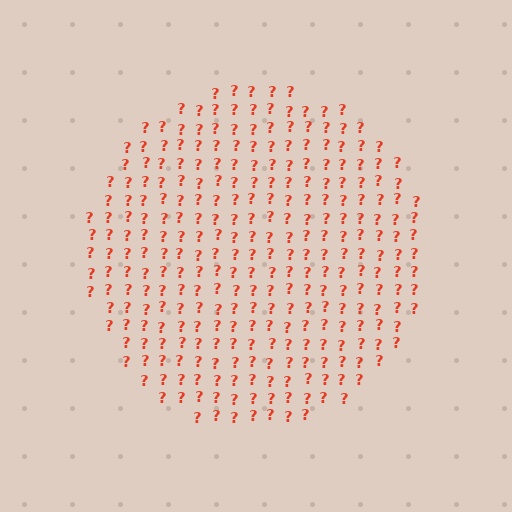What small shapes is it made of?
It is made of small question marks.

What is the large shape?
The large shape is a circle.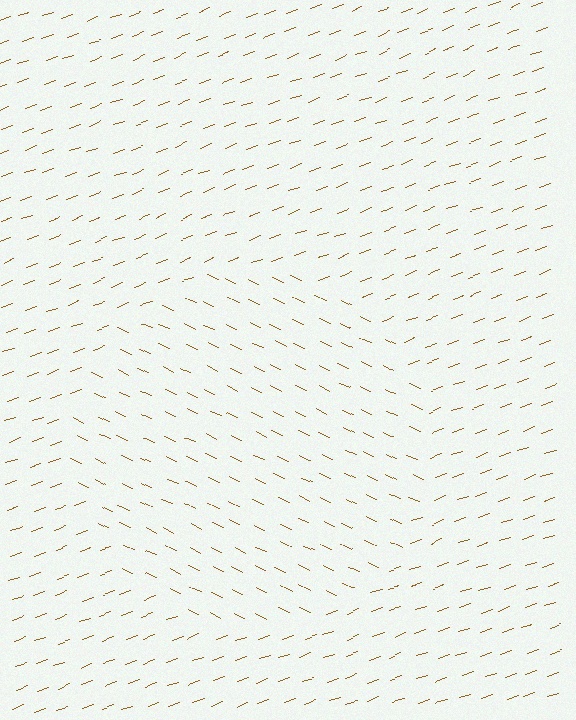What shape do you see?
I see a circle.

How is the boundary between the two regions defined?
The boundary is defined purely by a change in line orientation (approximately 45 degrees difference). All lines are the same color and thickness.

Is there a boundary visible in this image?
Yes, there is a texture boundary formed by a change in line orientation.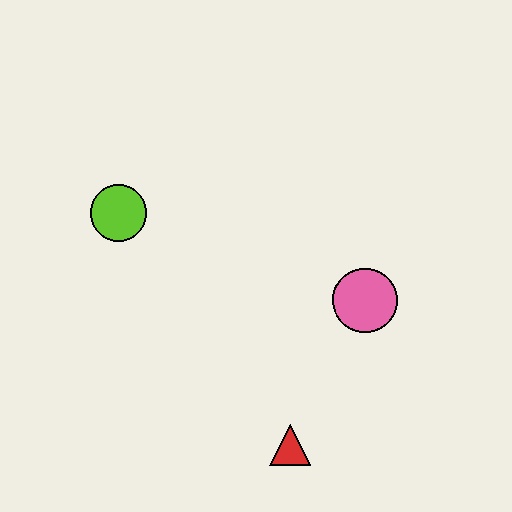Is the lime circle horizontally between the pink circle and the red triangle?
No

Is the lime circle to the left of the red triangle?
Yes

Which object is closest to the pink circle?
The red triangle is closest to the pink circle.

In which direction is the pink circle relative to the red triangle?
The pink circle is above the red triangle.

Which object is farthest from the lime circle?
The red triangle is farthest from the lime circle.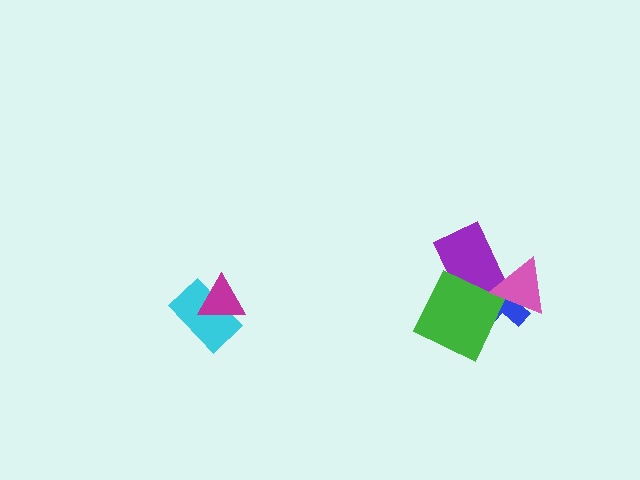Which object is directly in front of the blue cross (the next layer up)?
The purple rectangle is directly in front of the blue cross.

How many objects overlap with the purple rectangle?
3 objects overlap with the purple rectangle.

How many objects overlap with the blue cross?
3 objects overlap with the blue cross.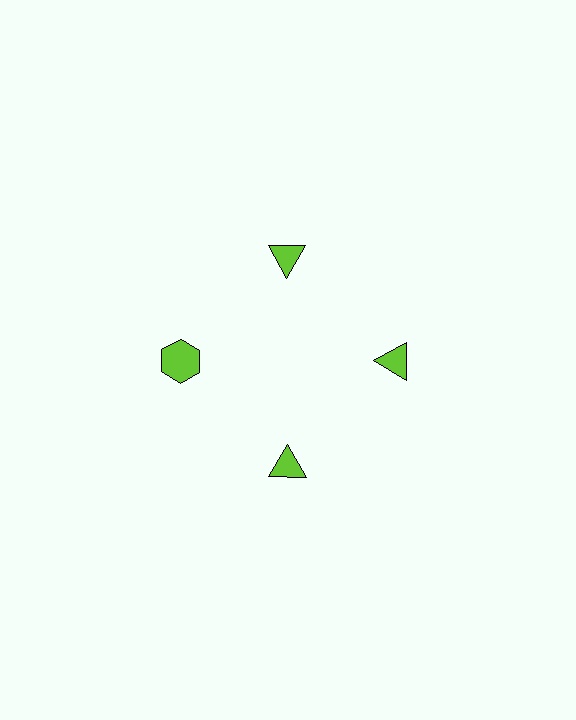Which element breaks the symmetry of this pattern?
The lime hexagon at roughly the 9 o'clock position breaks the symmetry. All other shapes are lime triangles.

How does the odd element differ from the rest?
It has a different shape: hexagon instead of triangle.